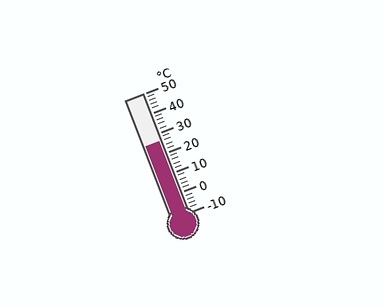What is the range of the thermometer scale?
The thermometer scale ranges from -10°C to 50°C.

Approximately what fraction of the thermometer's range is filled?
The thermometer is filled to approximately 60% of its range.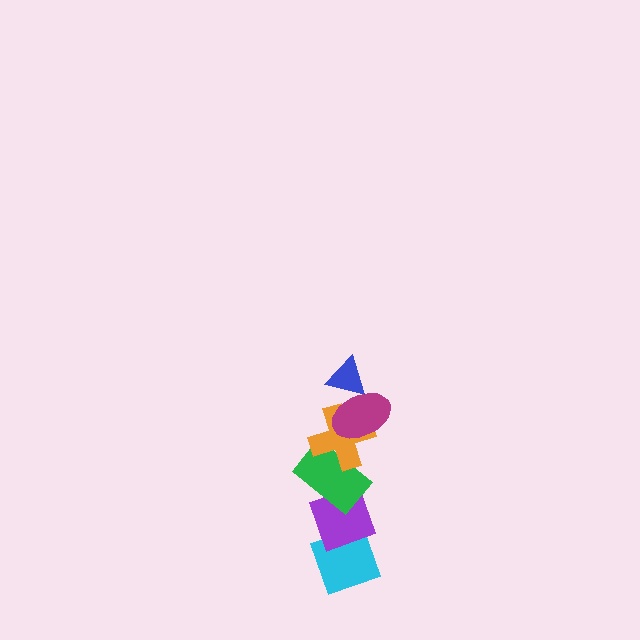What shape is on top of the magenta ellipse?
The blue triangle is on top of the magenta ellipse.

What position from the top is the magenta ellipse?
The magenta ellipse is 2nd from the top.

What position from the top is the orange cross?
The orange cross is 3rd from the top.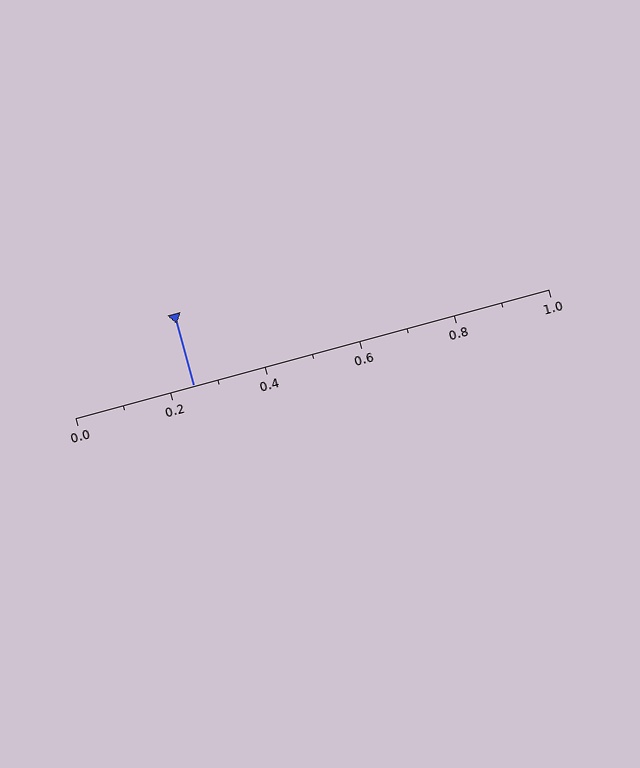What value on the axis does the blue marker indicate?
The marker indicates approximately 0.25.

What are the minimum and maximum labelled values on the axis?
The axis runs from 0.0 to 1.0.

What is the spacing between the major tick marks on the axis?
The major ticks are spaced 0.2 apart.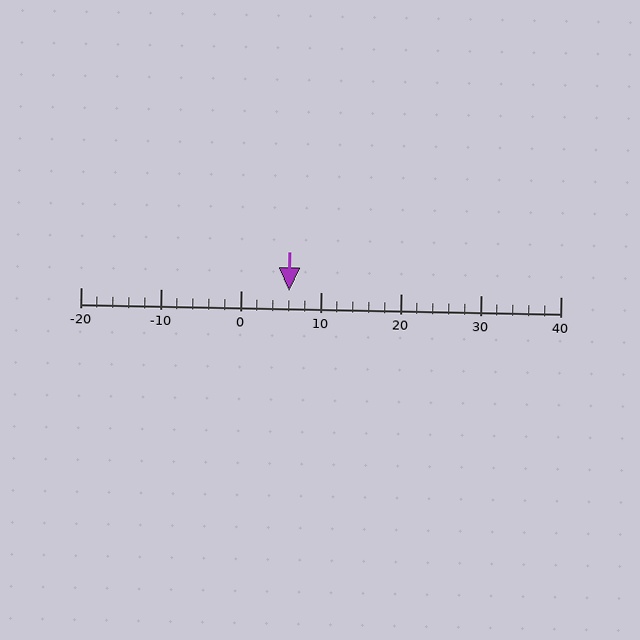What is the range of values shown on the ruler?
The ruler shows values from -20 to 40.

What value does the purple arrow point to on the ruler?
The purple arrow points to approximately 6.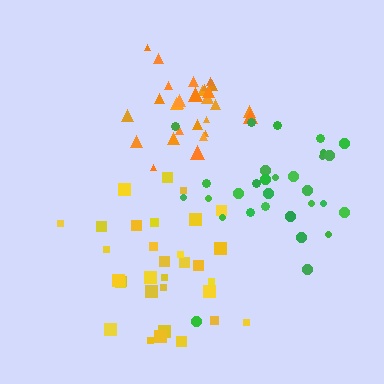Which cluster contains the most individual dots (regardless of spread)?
Yellow (32).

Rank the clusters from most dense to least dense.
orange, green, yellow.